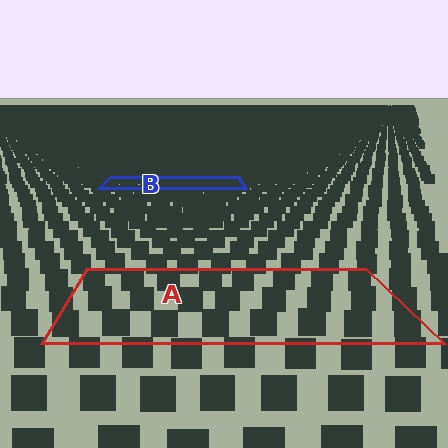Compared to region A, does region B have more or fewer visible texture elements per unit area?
Region B has more texture elements per unit area — they are packed more densely because it is farther away.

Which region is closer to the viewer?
Region A is closer. The texture elements there are larger and more spread out.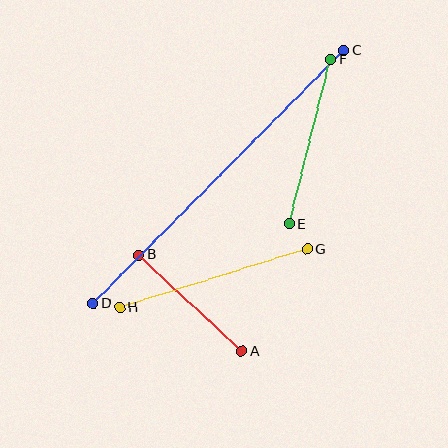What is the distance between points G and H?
The distance is approximately 196 pixels.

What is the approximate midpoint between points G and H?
The midpoint is at approximately (213, 278) pixels.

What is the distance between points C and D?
The distance is approximately 356 pixels.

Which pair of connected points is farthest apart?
Points C and D are farthest apart.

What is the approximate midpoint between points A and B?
The midpoint is at approximately (190, 303) pixels.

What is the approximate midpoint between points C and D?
The midpoint is at approximately (218, 177) pixels.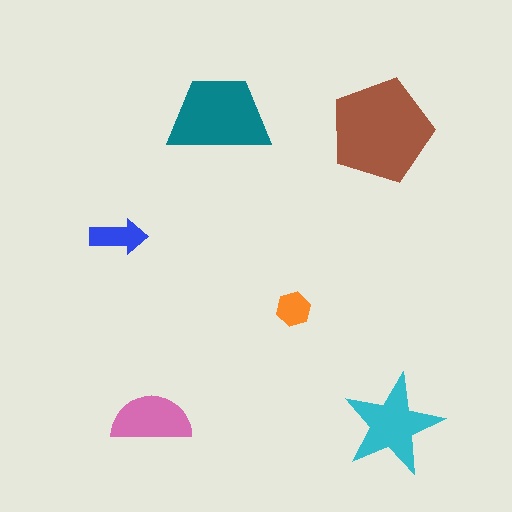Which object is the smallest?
The orange hexagon.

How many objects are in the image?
There are 6 objects in the image.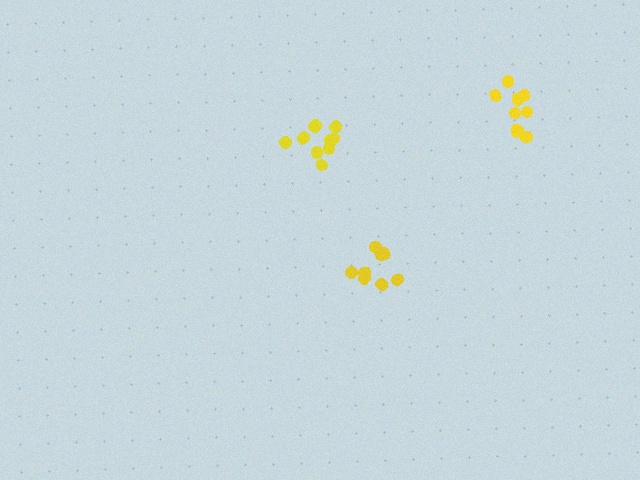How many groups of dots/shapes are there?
There are 3 groups.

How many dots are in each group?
Group 1: 9 dots, Group 2: 11 dots, Group 3: 10 dots (30 total).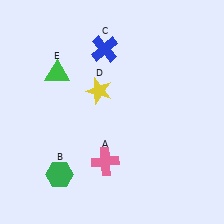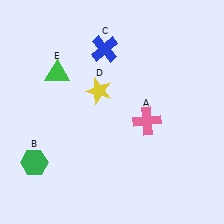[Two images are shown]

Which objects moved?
The objects that moved are: the pink cross (A), the green hexagon (B).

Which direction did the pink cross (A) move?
The pink cross (A) moved right.